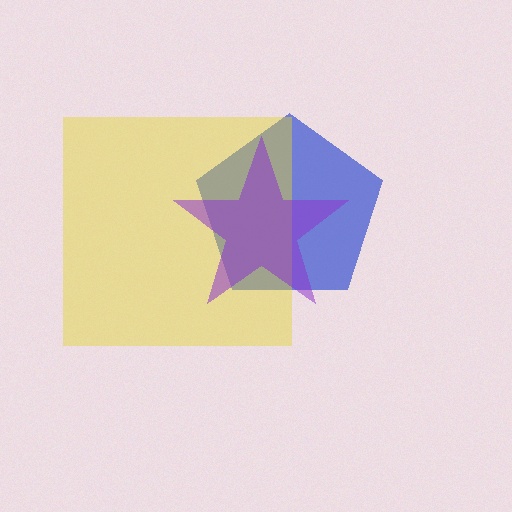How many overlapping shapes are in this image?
There are 3 overlapping shapes in the image.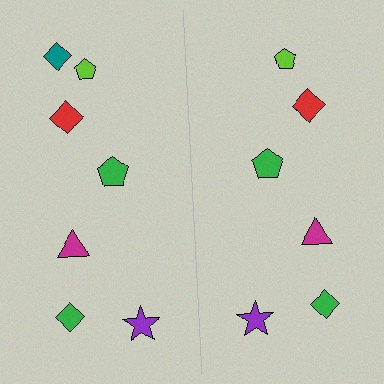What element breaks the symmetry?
A teal diamond is missing from the right side.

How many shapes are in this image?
There are 13 shapes in this image.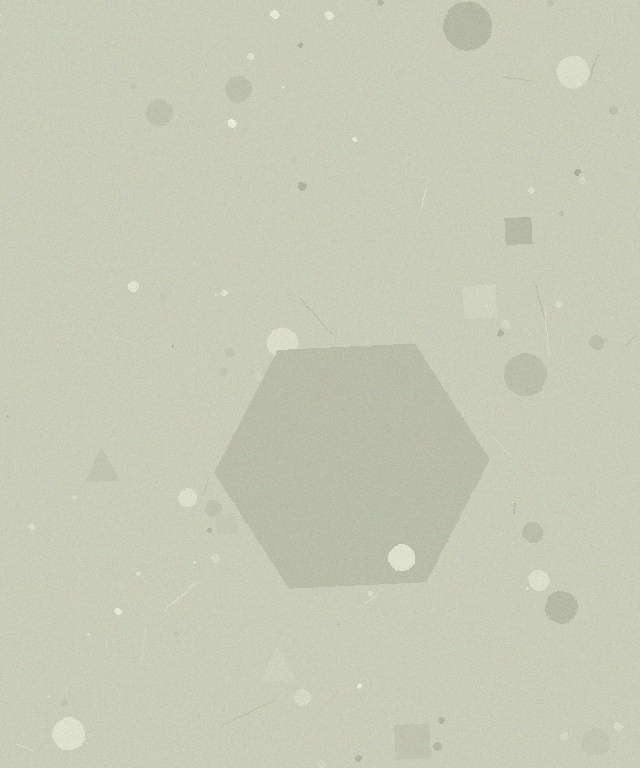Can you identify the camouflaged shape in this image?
The camouflaged shape is a hexagon.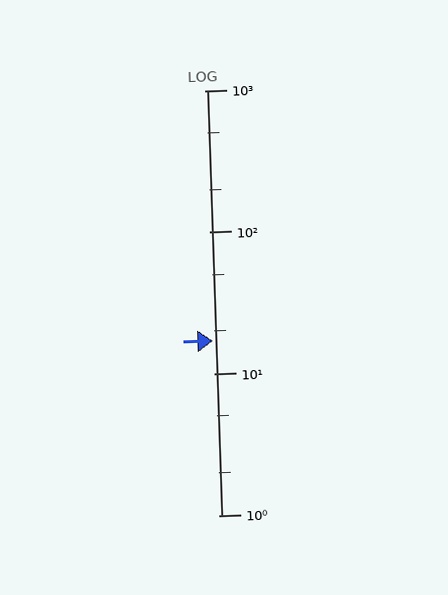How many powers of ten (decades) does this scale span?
The scale spans 3 decades, from 1 to 1000.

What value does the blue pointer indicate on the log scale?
The pointer indicates approximately 17.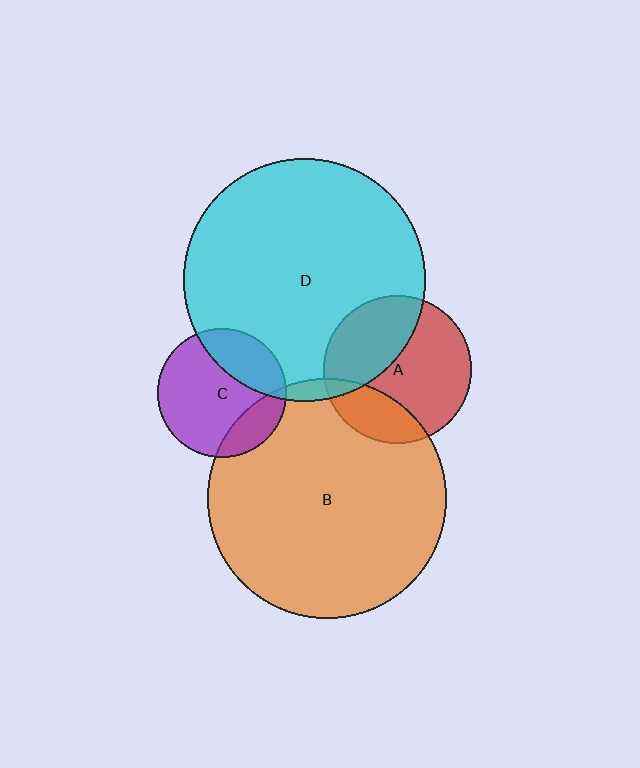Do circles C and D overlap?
Yes.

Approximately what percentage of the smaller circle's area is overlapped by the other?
Approximately 25%.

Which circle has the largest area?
Circle D (cyan).